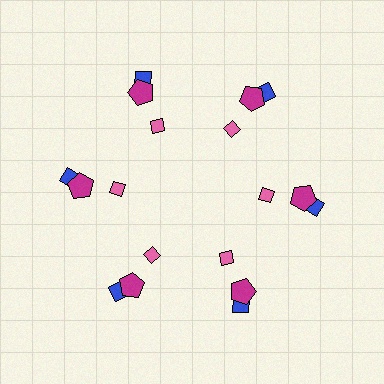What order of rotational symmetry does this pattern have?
This pattern has 6-fold rotational symmetry.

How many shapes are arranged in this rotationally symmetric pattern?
There are 18 shapes, arranged in 6 groups of 3.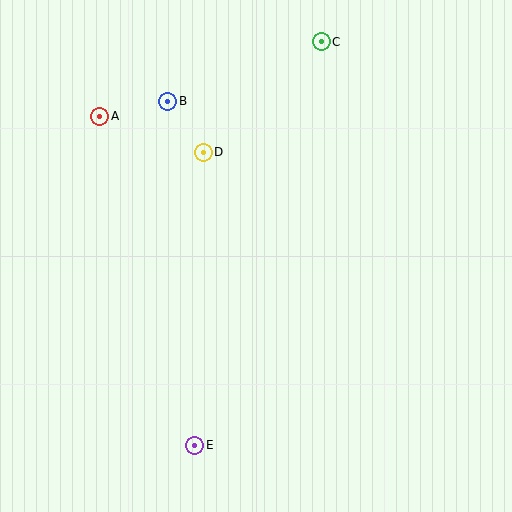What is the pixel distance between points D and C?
The distance between D and C is 162 pixels.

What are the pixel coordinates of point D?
Point D is at (203, 152).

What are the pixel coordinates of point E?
Point E is at (195, 445).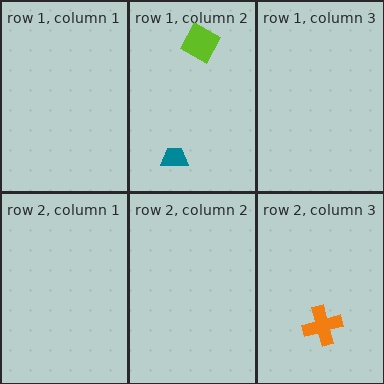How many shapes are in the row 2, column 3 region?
1.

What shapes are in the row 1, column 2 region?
The teal trapezoid, the lime diamond.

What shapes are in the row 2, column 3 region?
The orange cross.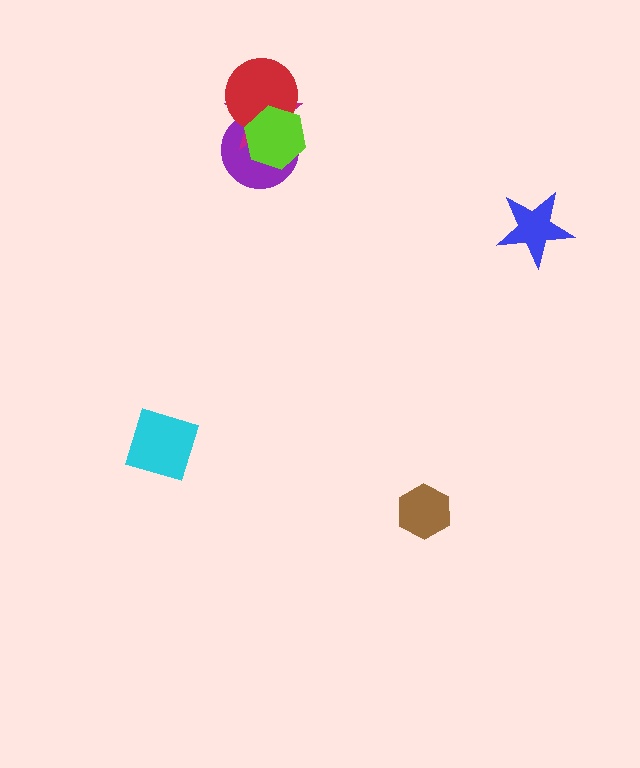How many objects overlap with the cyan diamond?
0 objects overlap with the cyan diamond.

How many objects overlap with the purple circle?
3 objects overlap with the purple circle.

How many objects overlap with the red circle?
3 objects overlap with the red circle.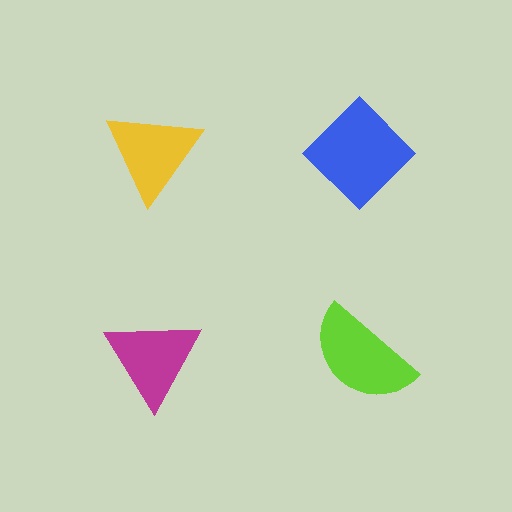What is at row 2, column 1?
A magenta triangle.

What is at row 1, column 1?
A yellow triangle.